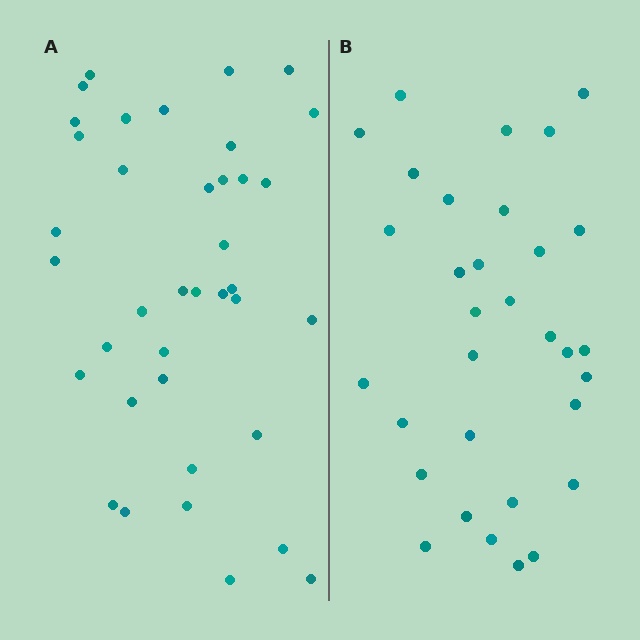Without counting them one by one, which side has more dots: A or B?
Region A (the left region) has more dots.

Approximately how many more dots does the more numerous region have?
Region A has about 6 more dots than region B.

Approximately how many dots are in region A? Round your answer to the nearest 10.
About 40 dots. (The exact count is 38, which rounds to 40.)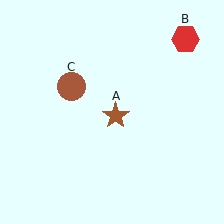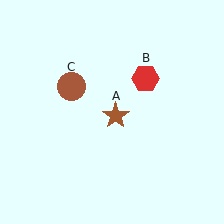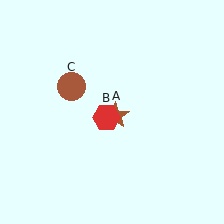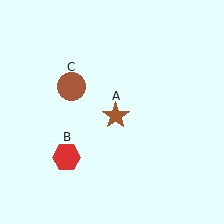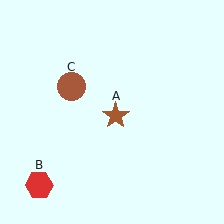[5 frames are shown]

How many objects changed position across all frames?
1 object changed position: red hexagon (object B).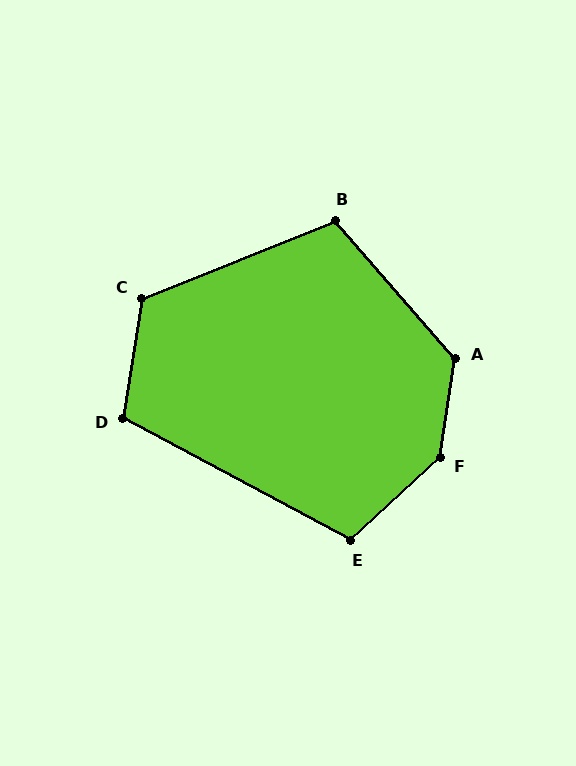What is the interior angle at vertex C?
Approximately 121 degrees (obtuse).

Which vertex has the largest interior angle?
F, at approximately 142 degrees.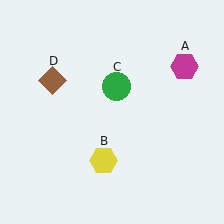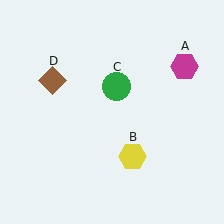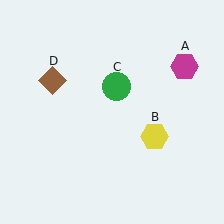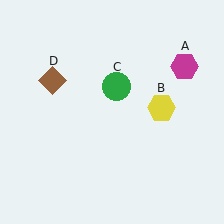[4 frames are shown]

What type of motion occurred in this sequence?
The yellow hexagon (object B) rotated counterclockwise around the center of the scene.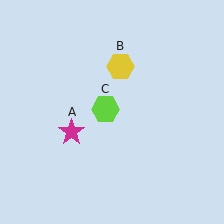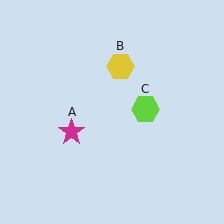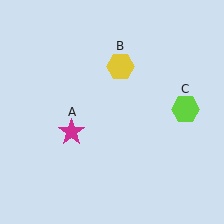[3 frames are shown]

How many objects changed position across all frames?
1 object changed position: lime hexagon (object C).